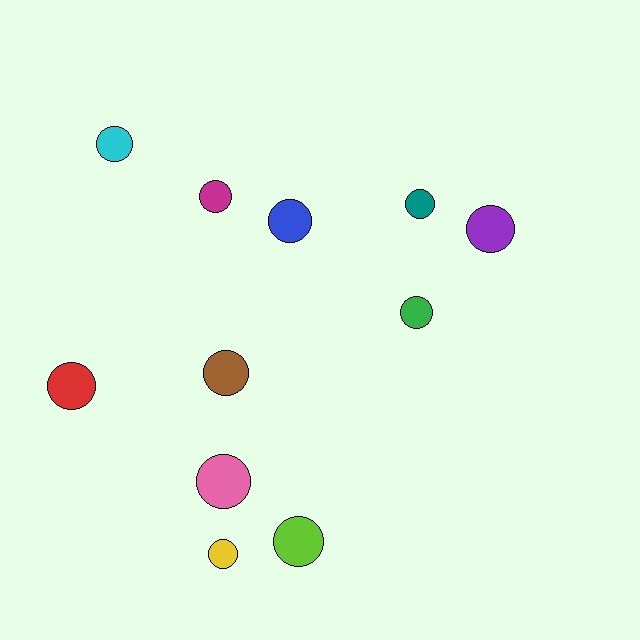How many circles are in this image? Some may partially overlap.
There are 11 circles.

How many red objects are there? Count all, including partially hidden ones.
There is 1 red object.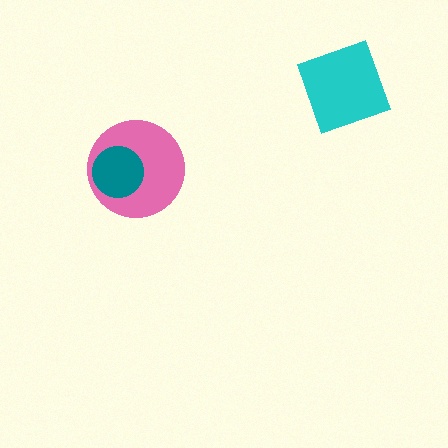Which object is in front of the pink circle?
The teal circle is in front of the pink circle.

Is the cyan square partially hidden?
No, no other shape covers it.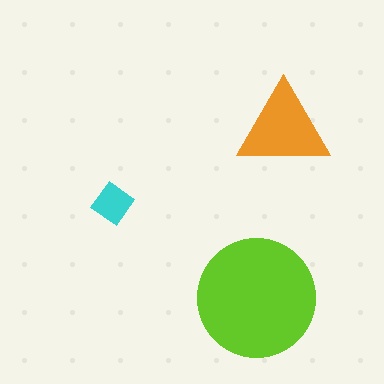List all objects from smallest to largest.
The cyan diamond, the orange triangle, the lime circle.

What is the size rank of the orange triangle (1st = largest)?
2nd.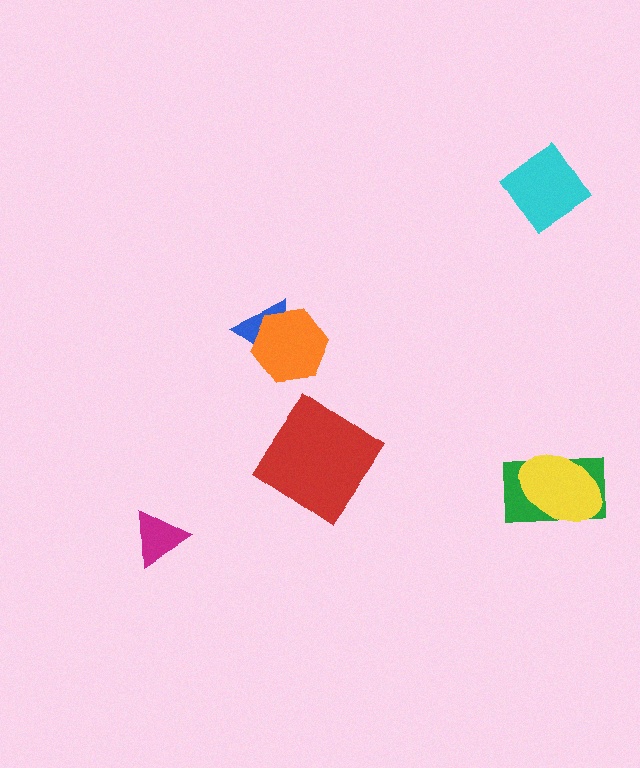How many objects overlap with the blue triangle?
1 object overlaps with the blue triangle.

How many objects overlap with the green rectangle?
1 object overlaps with the green rectangle.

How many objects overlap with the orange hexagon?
1 object overlaps with the orange hexagon.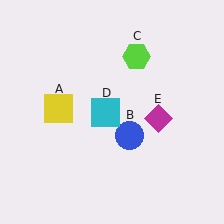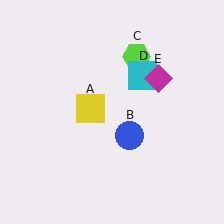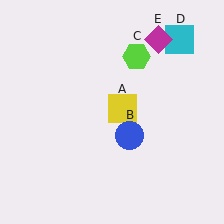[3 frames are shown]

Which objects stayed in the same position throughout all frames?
Blue circle (object B) and lime hexagon (object C) remained stationary.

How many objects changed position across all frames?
3 objects changed position: yellow square (object A), cyan square (object D), magenta diamond (object E).